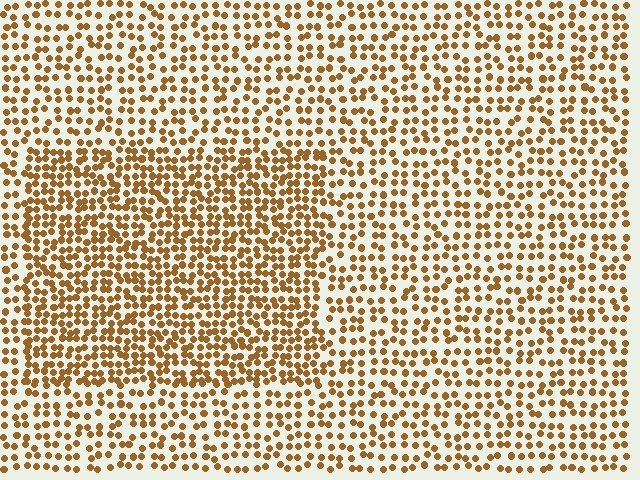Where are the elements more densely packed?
The elements are more densely packed inside the rectangle boundary.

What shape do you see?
I see a rectangle.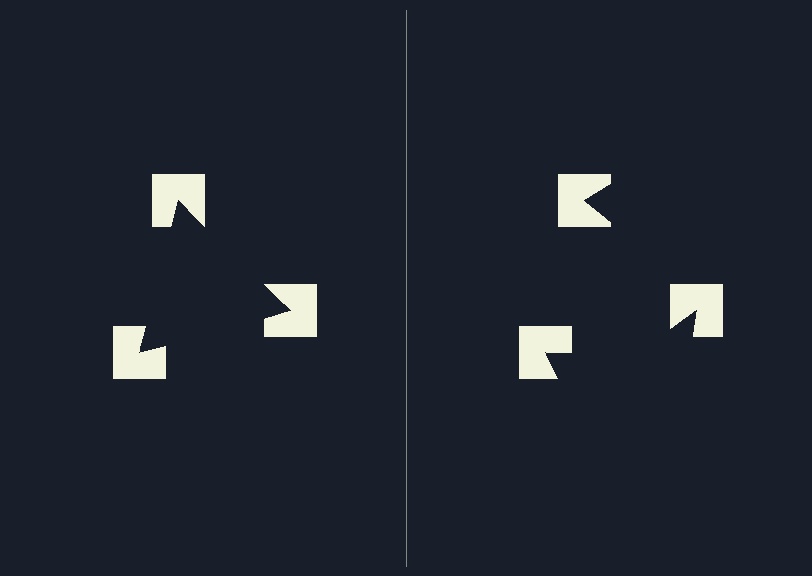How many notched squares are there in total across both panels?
6 — 3 on each side.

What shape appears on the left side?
An illusory triangle.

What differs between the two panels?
The notched squares are positioned identically on both sides; only the wedge orientations differ. On the left they align to a triangle; on the right they are misaligned.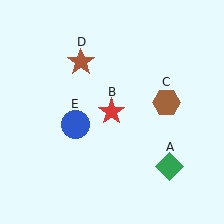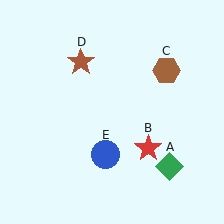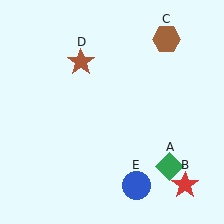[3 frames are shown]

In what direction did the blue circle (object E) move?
The blue circle (object E) moved down and to the right.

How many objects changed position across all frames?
3 objects changed position: red star (object B), brown hexagon (object C), blue circle (object E).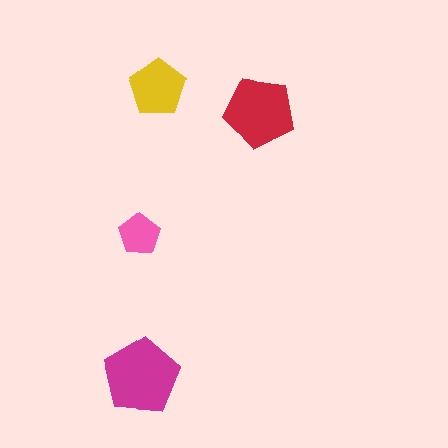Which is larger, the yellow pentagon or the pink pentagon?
The yellow one.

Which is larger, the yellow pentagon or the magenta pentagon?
The magenta one.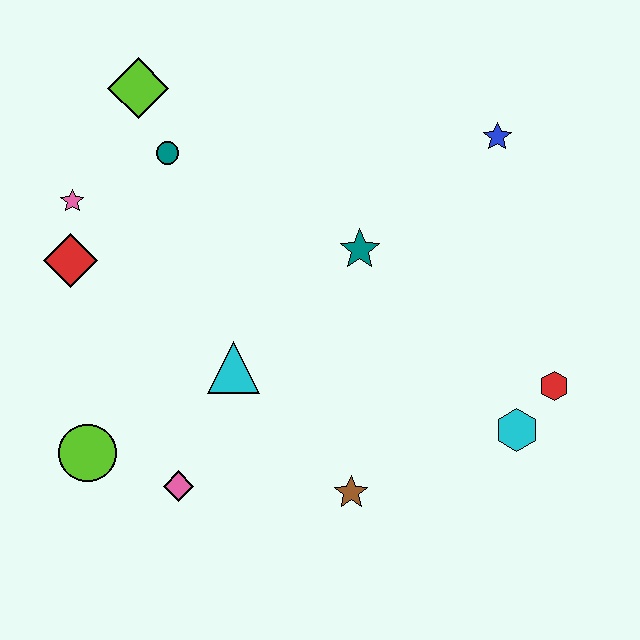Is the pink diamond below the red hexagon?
Yes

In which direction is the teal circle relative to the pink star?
The teal circle is to the right of the pink star.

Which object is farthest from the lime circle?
The blue star is farthest from the lime circle.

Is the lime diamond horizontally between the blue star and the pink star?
Yes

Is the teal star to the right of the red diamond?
Yes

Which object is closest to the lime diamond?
The teal circle is closest to the lime diamond.